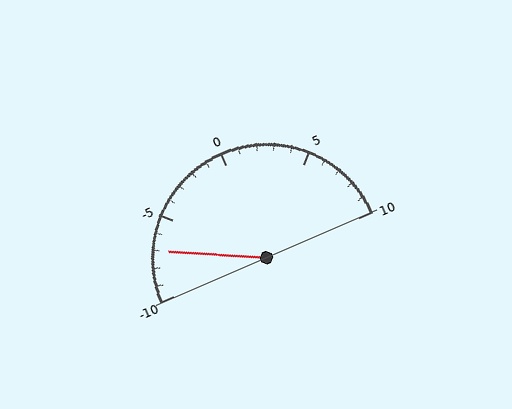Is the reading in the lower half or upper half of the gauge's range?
The reading is in the lower half of the range (-10 to 10).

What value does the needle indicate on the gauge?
The needle indicates approximately -7.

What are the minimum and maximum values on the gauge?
The gauge ranges from -10 to 10.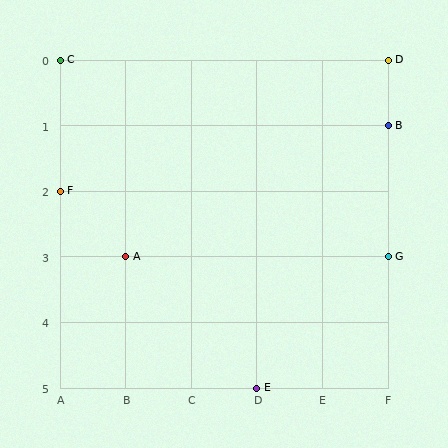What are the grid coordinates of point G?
Point G is at grid coordinates (F, 3).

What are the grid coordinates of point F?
Point F is at grid coordinates (A, 2).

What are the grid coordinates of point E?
Point E is at grid coordinates (D, 5).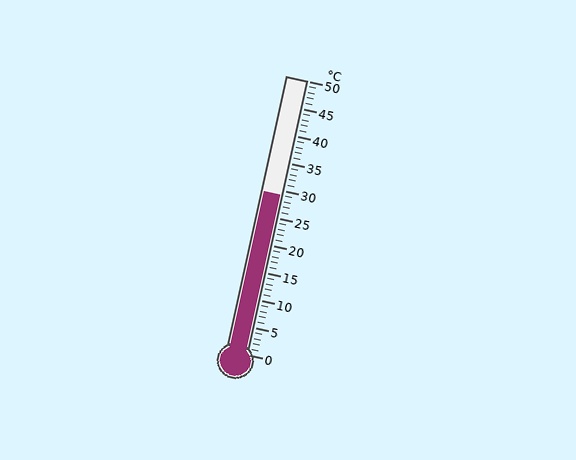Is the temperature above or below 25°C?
The temperature is above 25°C.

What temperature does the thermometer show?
The thermometer shows approximately 29°C.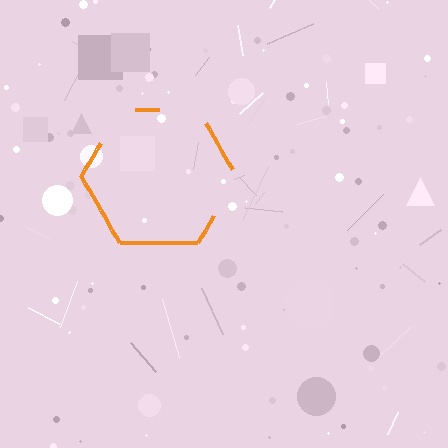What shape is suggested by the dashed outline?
The dashed outline suggests a hexagon.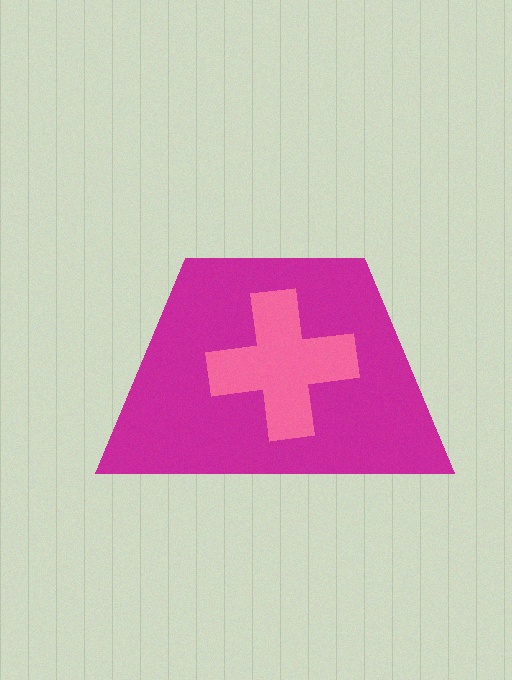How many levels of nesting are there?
2.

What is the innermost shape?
The pink cross.